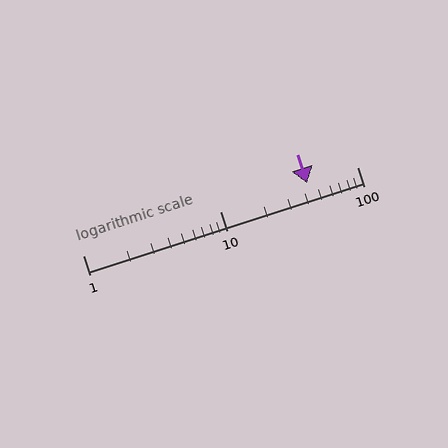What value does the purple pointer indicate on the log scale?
The pointer indicates approximately 43.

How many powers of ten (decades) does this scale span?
The scale spans 2 decades, from 1 to 100.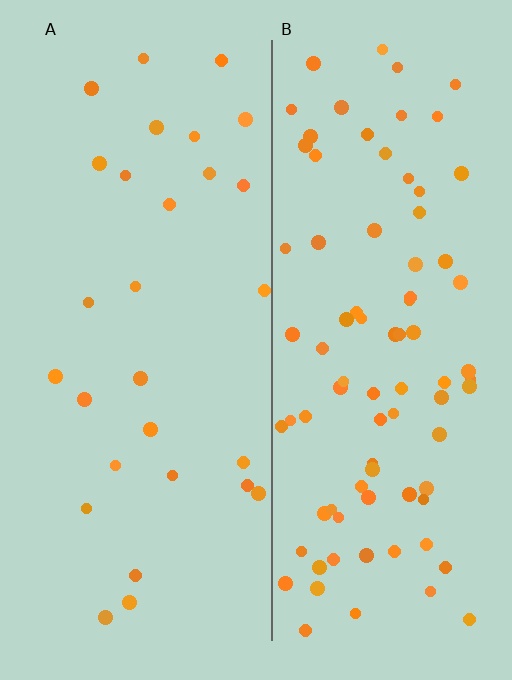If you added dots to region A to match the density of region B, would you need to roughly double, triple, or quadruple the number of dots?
Approximately triple.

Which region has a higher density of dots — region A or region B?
B (the right).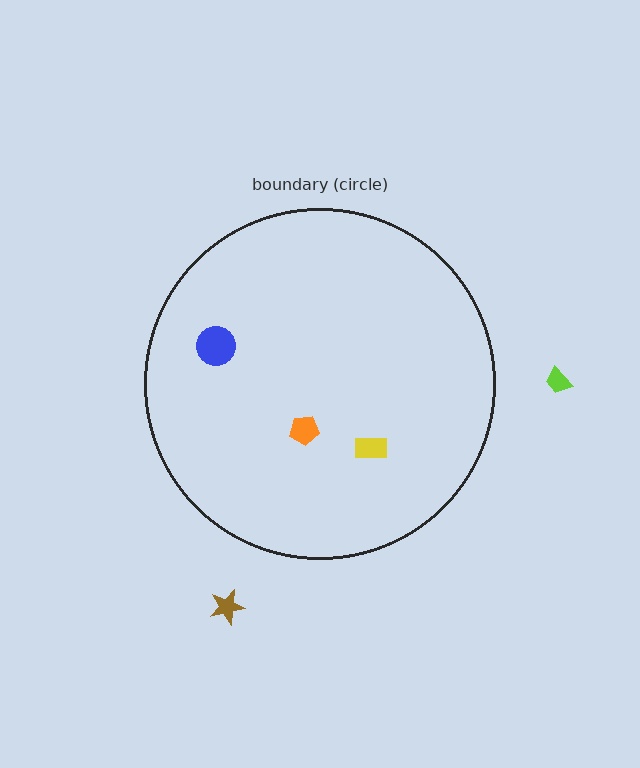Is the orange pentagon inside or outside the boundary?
Inside.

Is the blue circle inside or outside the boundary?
Inside.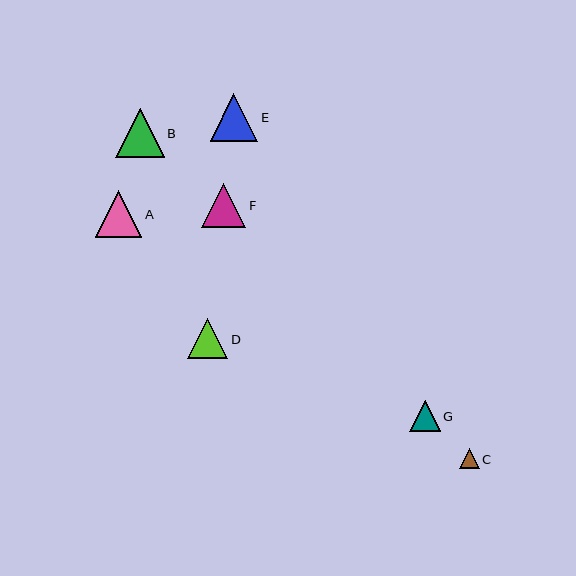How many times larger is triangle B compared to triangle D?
Triangle B is approximately 1.2 times the size of triangle D.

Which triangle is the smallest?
Triangle C is the smallest with a size of approximately 19 pixels.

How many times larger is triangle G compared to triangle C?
Triangle G is approximately 1.6 times the size of triangle C.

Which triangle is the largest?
Triangle B is the largest with a size of approximately 48 pixels.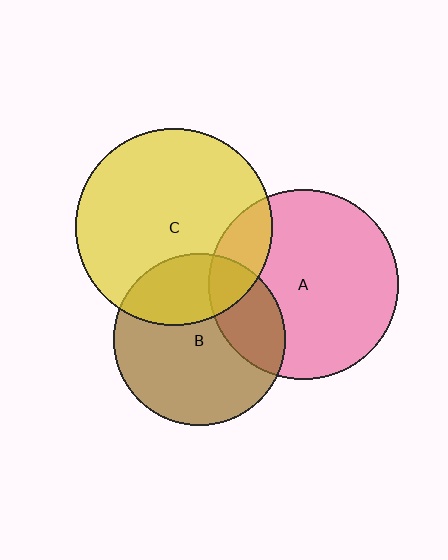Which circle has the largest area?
Circle C (yellow).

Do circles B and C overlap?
Yes.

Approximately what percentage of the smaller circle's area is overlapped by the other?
Approximately 30%.